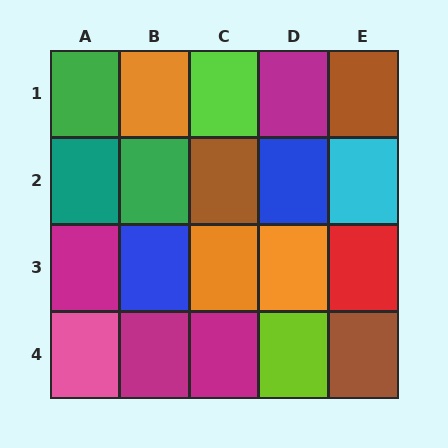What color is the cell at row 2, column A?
Teal.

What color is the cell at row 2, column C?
Brown.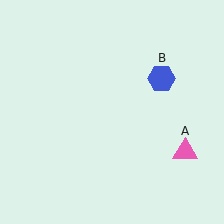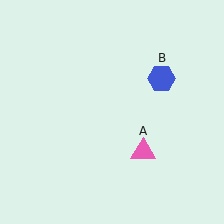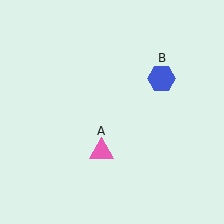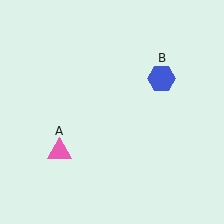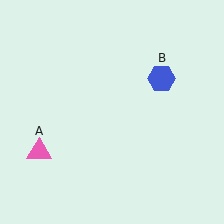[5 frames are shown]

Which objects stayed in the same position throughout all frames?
Blue hexagon (object B) remained stationary.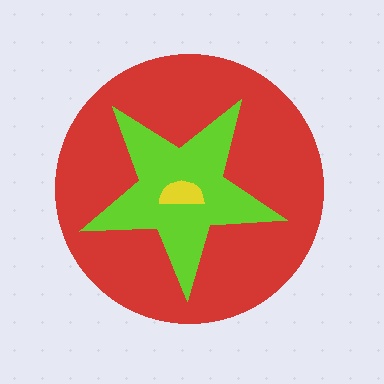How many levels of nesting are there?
3.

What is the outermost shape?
The red circle.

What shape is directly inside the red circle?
The lime star.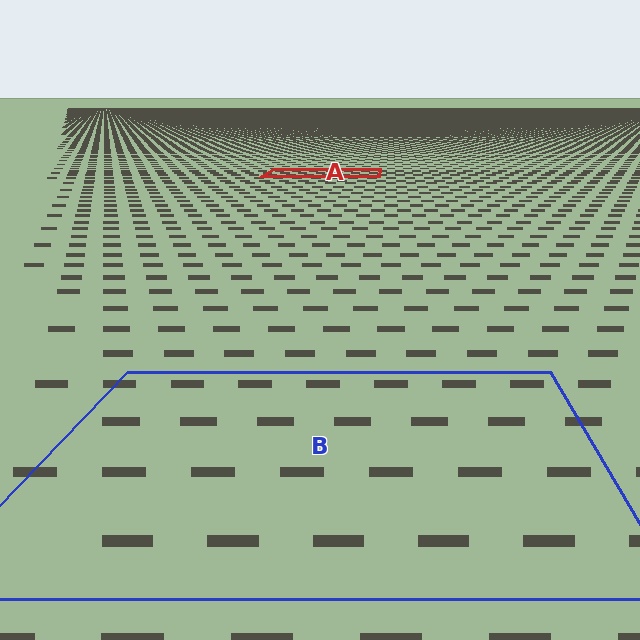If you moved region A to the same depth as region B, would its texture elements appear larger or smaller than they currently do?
They would appear larger. At a closer depth, the same texture elements are projected at a bigger on-screen size.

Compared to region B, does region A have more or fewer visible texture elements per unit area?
Region A has more texture elements per unit area — they are packed more densely because it is farther away.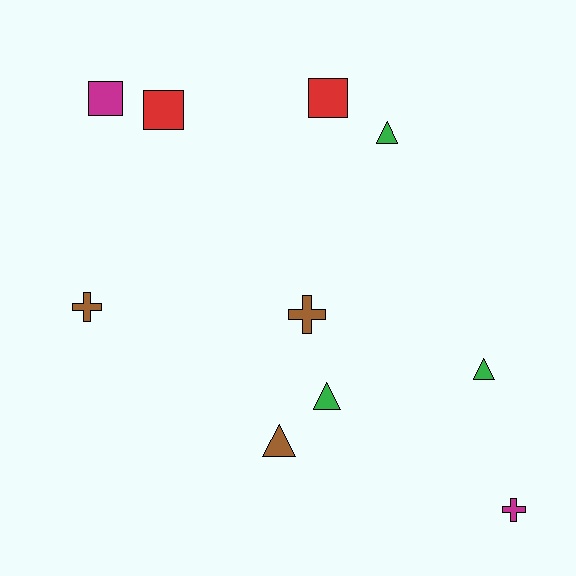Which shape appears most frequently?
Triangle, with 4 objects.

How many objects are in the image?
There are 10 objects.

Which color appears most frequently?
Brown, with 3 objects.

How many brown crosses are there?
There are 2 brown crosses.